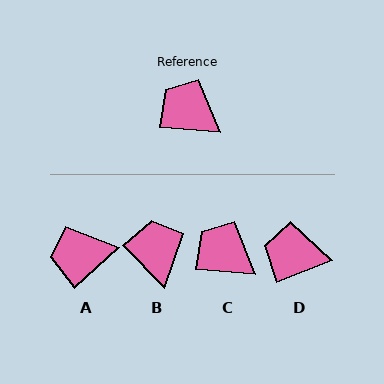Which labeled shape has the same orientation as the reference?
C.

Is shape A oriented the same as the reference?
No, it is off by about 47 degrees.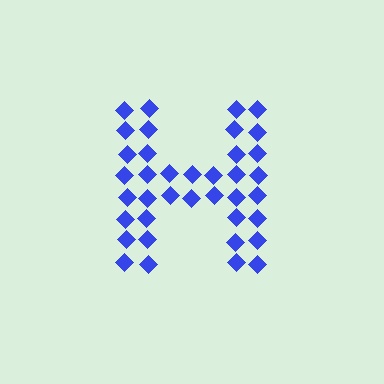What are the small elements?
The small elements are diamonds.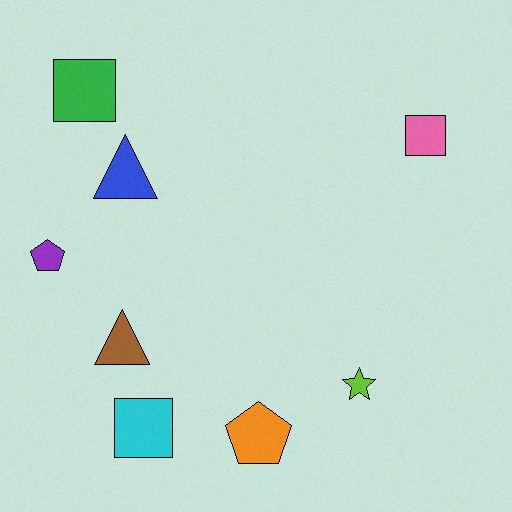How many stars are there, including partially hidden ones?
There is 1 star.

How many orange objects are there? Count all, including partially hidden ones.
There is 1 orange object.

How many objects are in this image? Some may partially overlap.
There are 8 objects.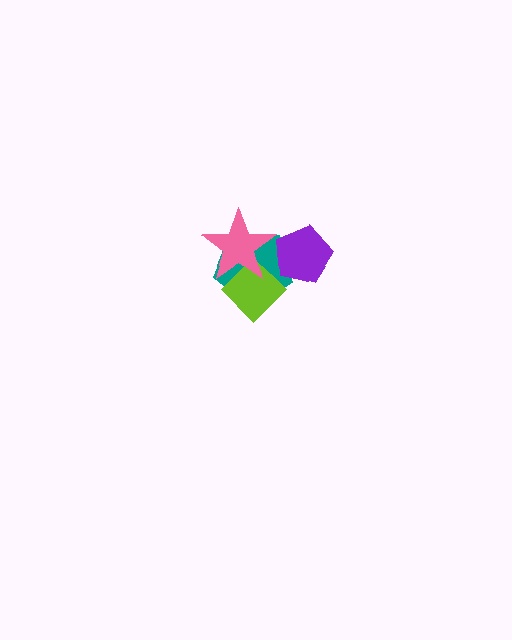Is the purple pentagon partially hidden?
No, no other shape covers it.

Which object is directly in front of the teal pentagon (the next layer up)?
The lime diamond is directly in front of the teal pentagon.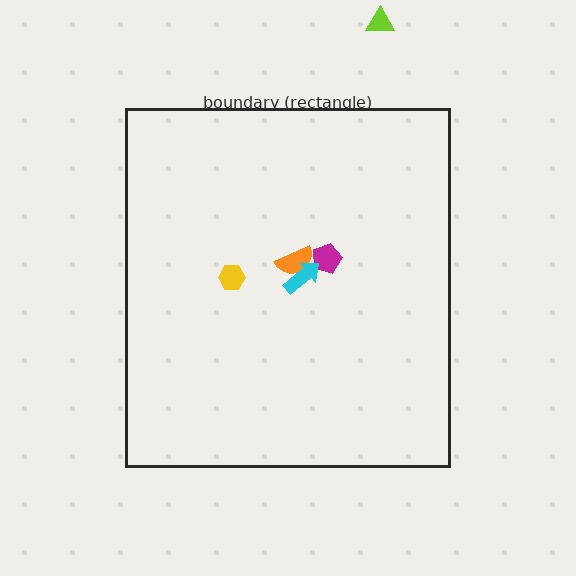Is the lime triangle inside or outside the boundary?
Outside.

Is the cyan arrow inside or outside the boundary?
Inside.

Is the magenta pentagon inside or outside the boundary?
Inside.